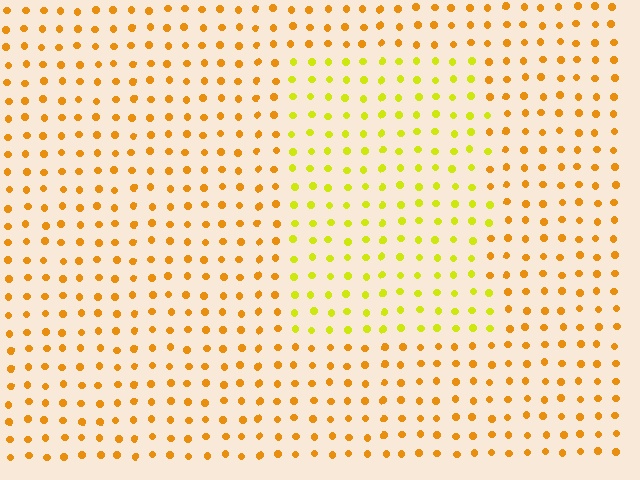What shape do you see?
I see a rectangle.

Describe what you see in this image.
The image is filled with small orange elements in a uniform arrangement. A rectangle-shaped region is visible where the elements are tinted to a slightly different hue, forming a subtle color boundary.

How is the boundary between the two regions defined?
The boundary is defined purely by a slight shift in hue (about 32 degrees). Spacing, size, and orientation are identical on both sides.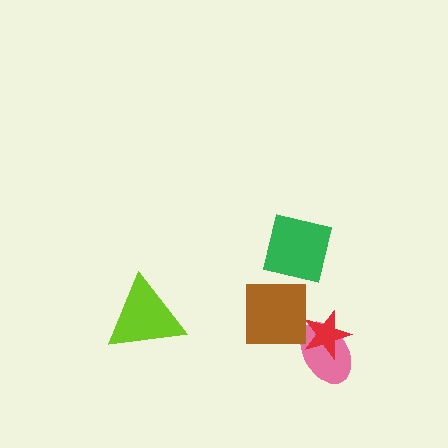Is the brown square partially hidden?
No, no other shape covers it.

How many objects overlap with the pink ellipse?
1 object overlaps with the pink ellipse.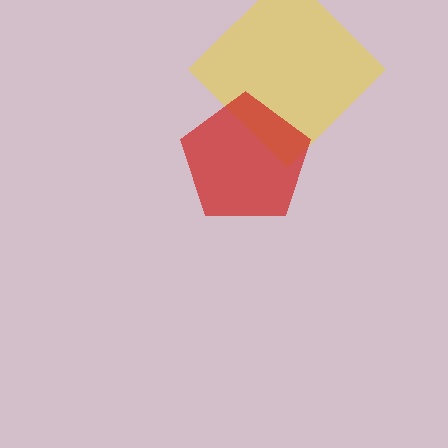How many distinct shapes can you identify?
There are 2 distinct shapes: a yellow diamond, a red pentagon.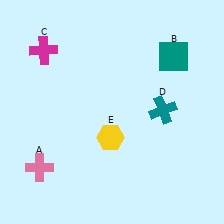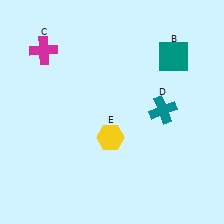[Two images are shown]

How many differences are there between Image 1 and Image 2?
There is 1 difference between the two images.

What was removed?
The pink cross (A) was removed in Image 2.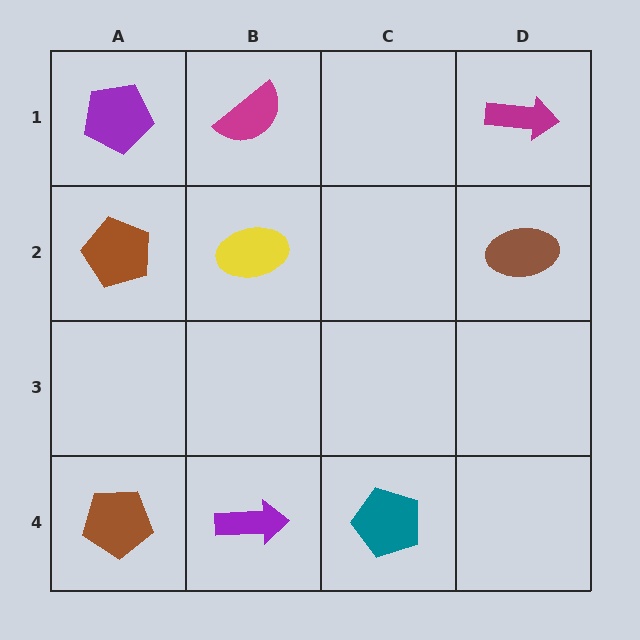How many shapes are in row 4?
3 shapes.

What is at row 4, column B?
A purple arrow.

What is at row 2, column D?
A brown ellipse.